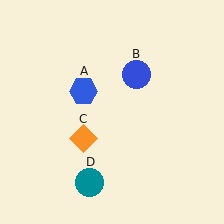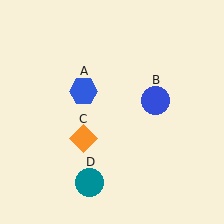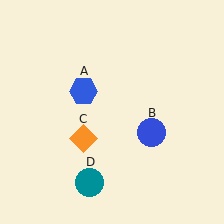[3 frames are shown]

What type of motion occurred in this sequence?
The blue circle (object B) rotated clockwise around the center of the scene.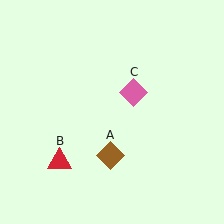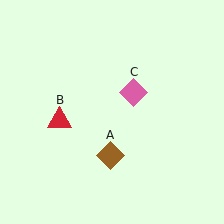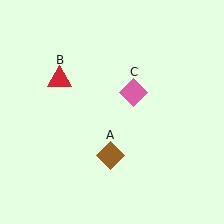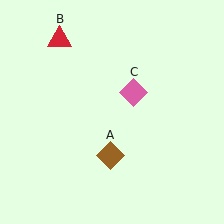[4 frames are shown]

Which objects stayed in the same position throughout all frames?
Brown diamond (object A) and pink diamond (object C) remained stationary.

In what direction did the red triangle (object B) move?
The red triangle (object B) moved up.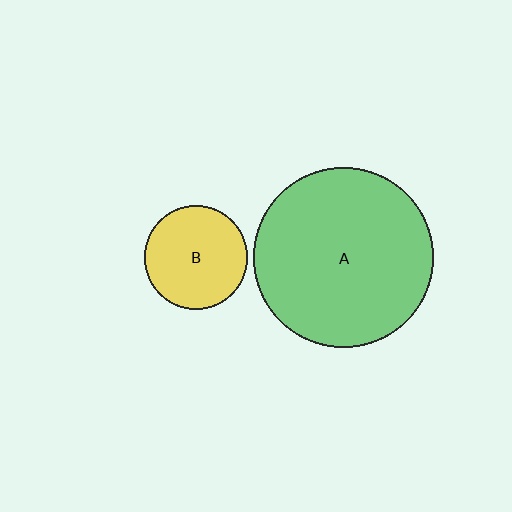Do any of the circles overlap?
No, none of the circles overlap.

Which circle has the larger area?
Circle A (green).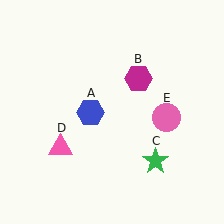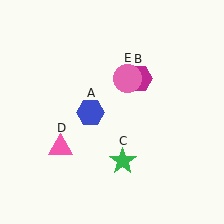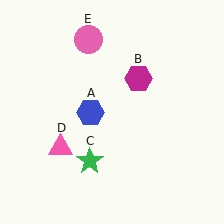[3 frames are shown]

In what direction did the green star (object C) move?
The green star (object C) moved left.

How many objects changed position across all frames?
2 objects changed position: green star (object C), pink circle (object E).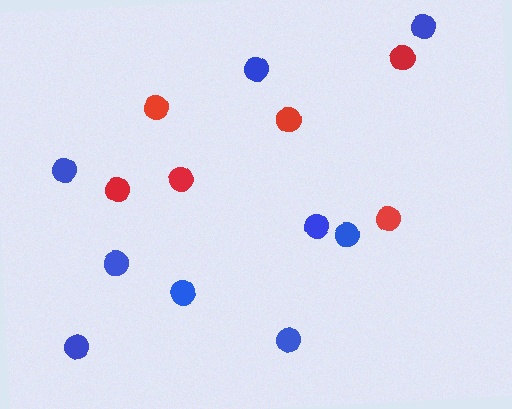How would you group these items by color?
There are 2 groups: one group of blue circles (9) and one group of red circles (6).